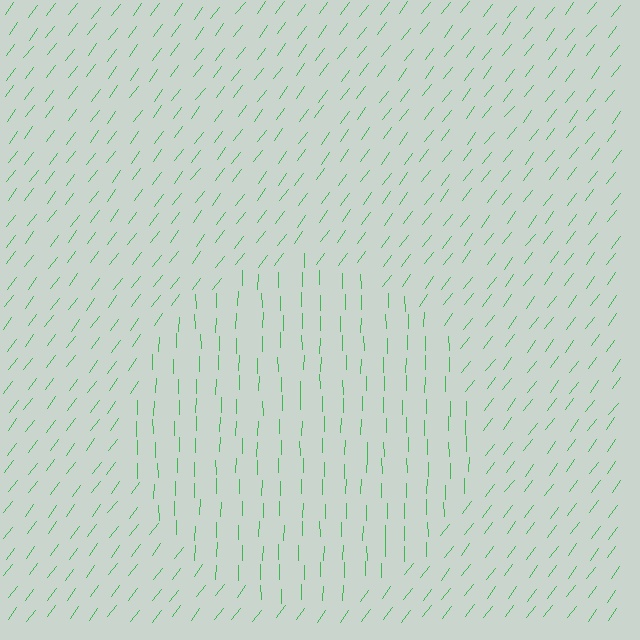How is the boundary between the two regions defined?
The boundary is defined purely by a change in line orientation (approximately 37 degrees difference). All lines are the same color and thickness.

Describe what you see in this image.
The image is filled with small green line segments. A circle region in the image has lines oriented differently from the surrounding lines, creating a visible texture boundary.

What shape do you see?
I see a circle.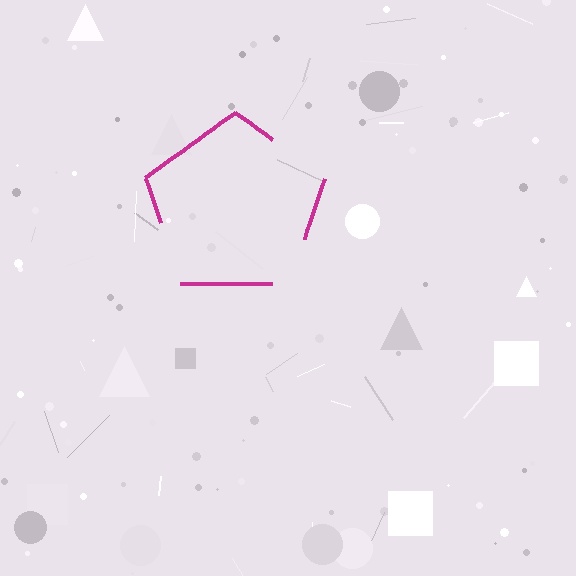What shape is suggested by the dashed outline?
The dashed outline suggests a pentagon.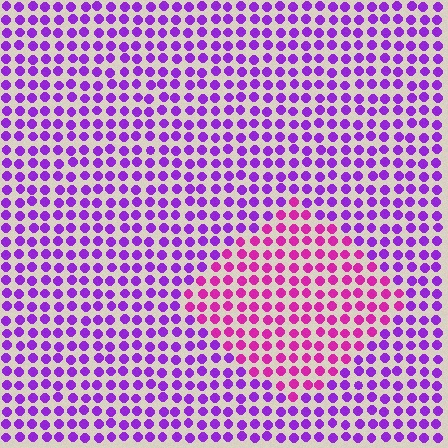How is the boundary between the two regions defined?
The boundary is defined purely by a slight shift in hue (about 37 degrees). Spacing, size, and orientation are identical on both sides.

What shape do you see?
I see a diamond.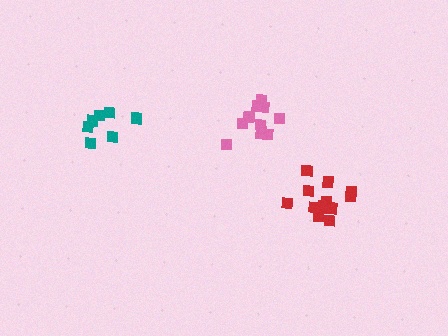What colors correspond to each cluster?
The clusters are colored: red, pink, teal.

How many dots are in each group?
Group 1: 13 dots, Group 2: 12 dots, Group 3: 7 dots (32 total).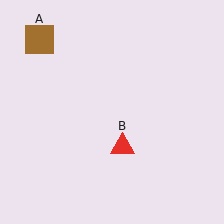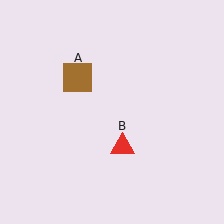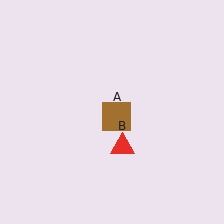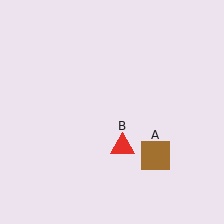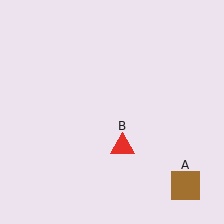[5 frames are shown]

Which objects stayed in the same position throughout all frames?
Red triangle (object B) remained stationary.